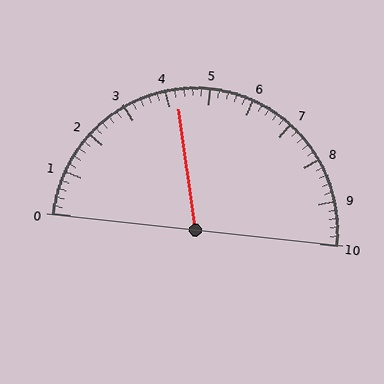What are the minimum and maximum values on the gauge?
The gauge ranges from 0 to 10.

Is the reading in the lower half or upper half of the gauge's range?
The reading is in the lower half of the range (0 to 10).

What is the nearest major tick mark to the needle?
The nearest major tick mark is 4.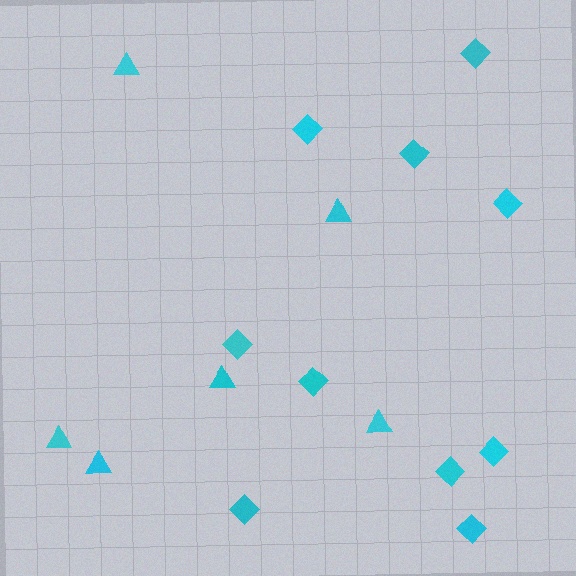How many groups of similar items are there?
There are 2 groups: one group of diamonds (10) and one group of triangles (6).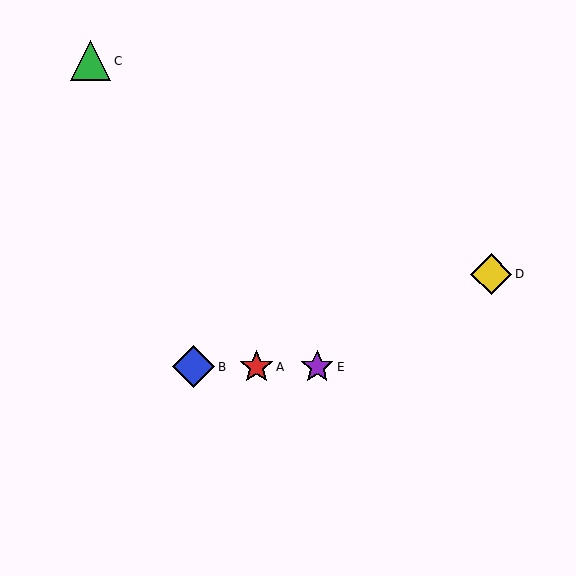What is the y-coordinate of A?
Object A is at y≈367.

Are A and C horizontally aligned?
No, A is at y≈367 and C is at y≈61.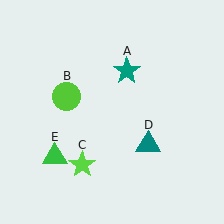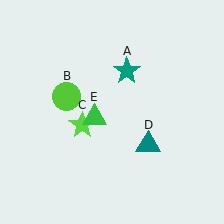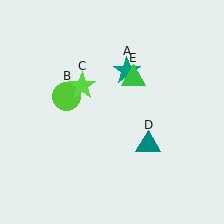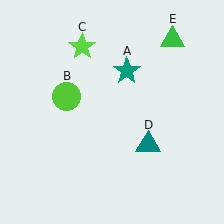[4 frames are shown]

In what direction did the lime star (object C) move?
The lime star (object C) moved up.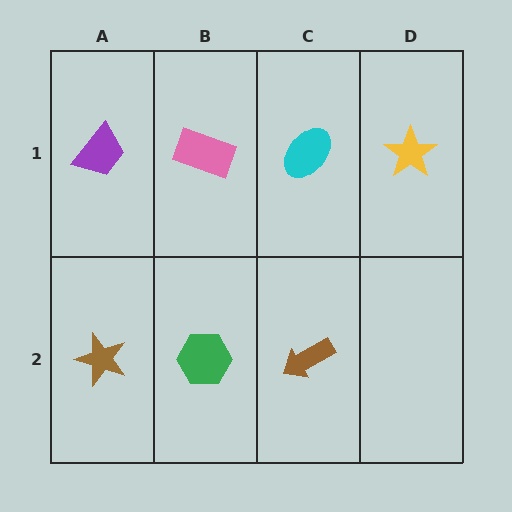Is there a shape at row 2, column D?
No, that cell is empty.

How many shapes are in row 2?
3 shapes.